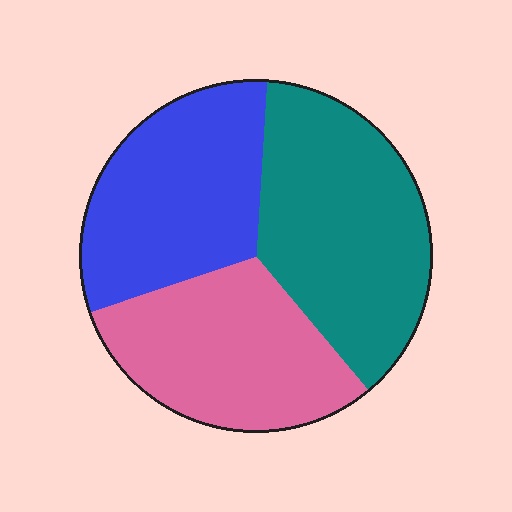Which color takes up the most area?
Teal, at roughly 40%.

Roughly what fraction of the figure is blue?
Blue takes up about one third (1/3) of the figure.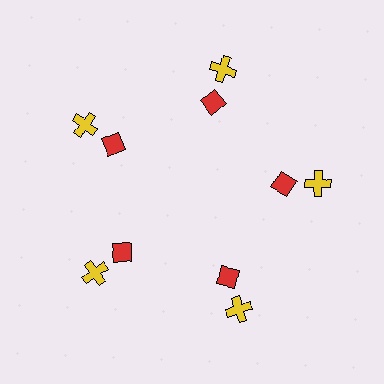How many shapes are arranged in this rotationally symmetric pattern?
There are 10 shapes, arranged in 5 groups of 2.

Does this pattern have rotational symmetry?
Yes, this pattern has 5-fold rotational symmetry. It looks the same after rotating 72 degrees around the center.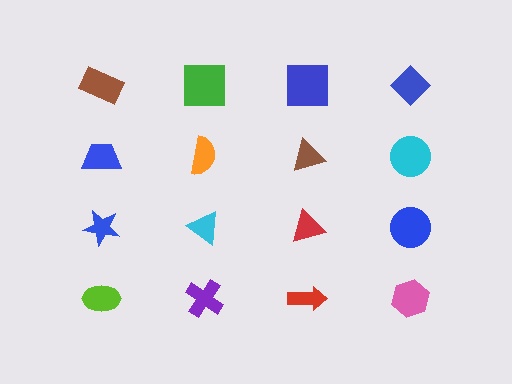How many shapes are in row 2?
4 shapes.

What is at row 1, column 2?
A green square.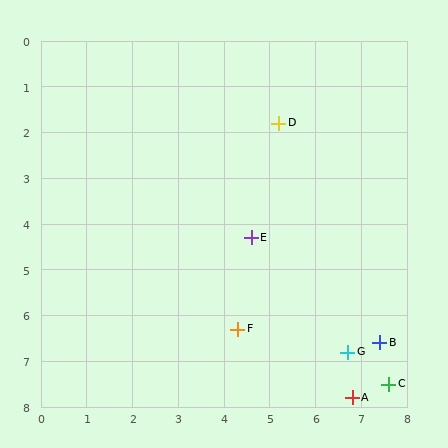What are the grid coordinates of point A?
Point A is at approximately (6.8, 7.8).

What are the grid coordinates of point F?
Point F is at approximately (4.3, 6.3).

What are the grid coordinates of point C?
Point C is at approximately (7.6, 7.5).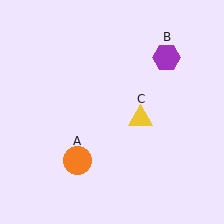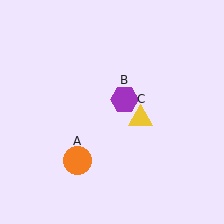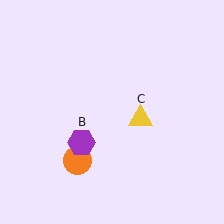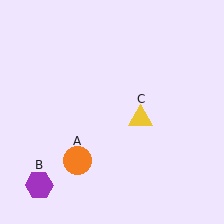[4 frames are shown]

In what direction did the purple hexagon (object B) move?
The purple hexagon (object B) moved down and to the left.